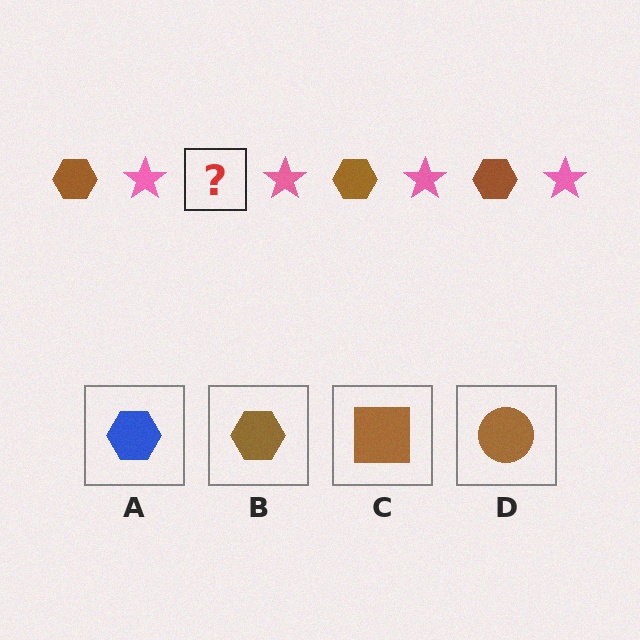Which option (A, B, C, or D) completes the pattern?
B.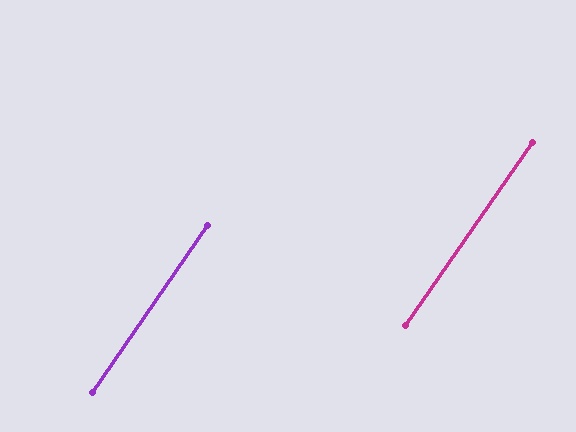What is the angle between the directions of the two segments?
Approximately 0 degrees.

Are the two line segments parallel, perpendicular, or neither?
Parallel — their directions differ by only 0.1°.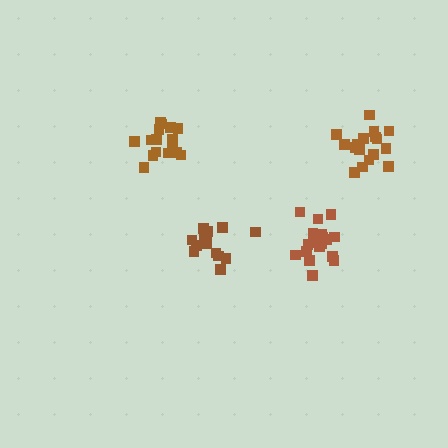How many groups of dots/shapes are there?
There are 4 groups.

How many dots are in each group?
Group 1: 17 dots, Group 2: 18 dots, Group 3: 19 dots, Group 4: 16 dots (70 total).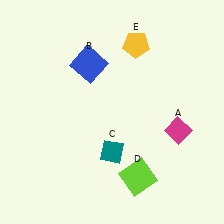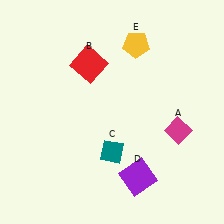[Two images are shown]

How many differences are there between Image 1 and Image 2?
There are 2 differences between the two images.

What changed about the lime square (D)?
In Image 1, D is lime. In Image 2, it changed to purple.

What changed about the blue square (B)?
In Image 1, B is blue. In Image 2, it changed to red.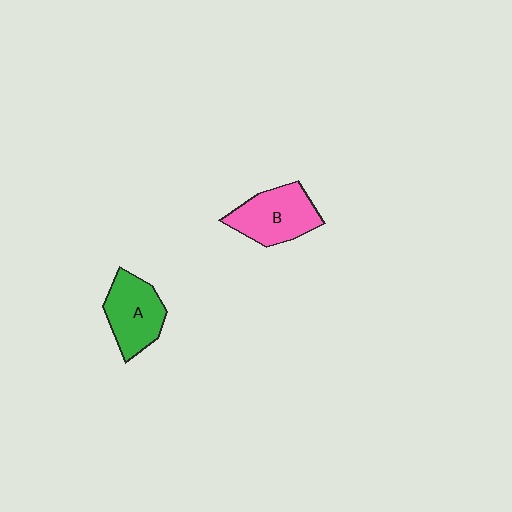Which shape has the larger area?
Shape B (pink).